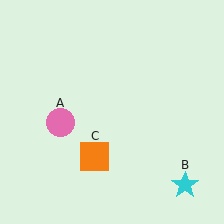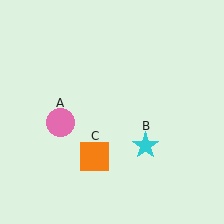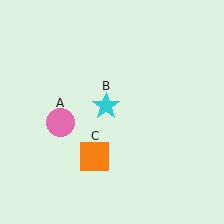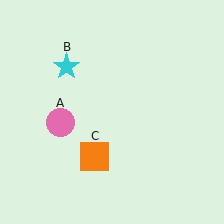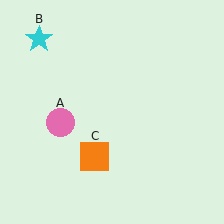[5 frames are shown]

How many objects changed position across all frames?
1 object changed position: cyan star (object B).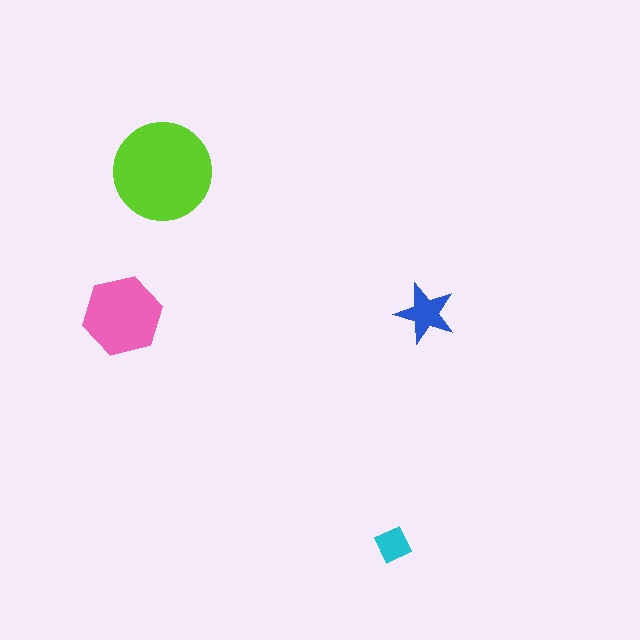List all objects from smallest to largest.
The cyan square, the blue star, the pink hexagon, the lime circle.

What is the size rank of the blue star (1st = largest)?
3rd.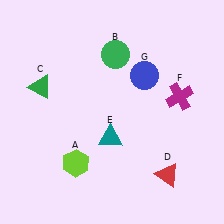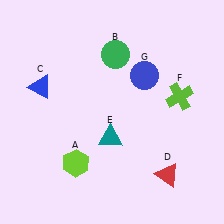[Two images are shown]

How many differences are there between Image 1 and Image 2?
There are 2 differences between the two images.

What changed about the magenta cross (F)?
In Image 1, F is magenta. In Image 2, it changed to lime.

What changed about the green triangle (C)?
In Image 1, C is green. In Image 2, it changed to blue.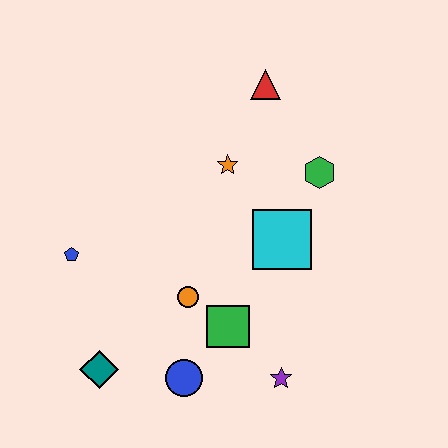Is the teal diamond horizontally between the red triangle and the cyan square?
No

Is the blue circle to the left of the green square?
Yes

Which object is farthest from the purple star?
The red triangle is farthest from the purple star.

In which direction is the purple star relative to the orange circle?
The purple star is to the right of the orange circle.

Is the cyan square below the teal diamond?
No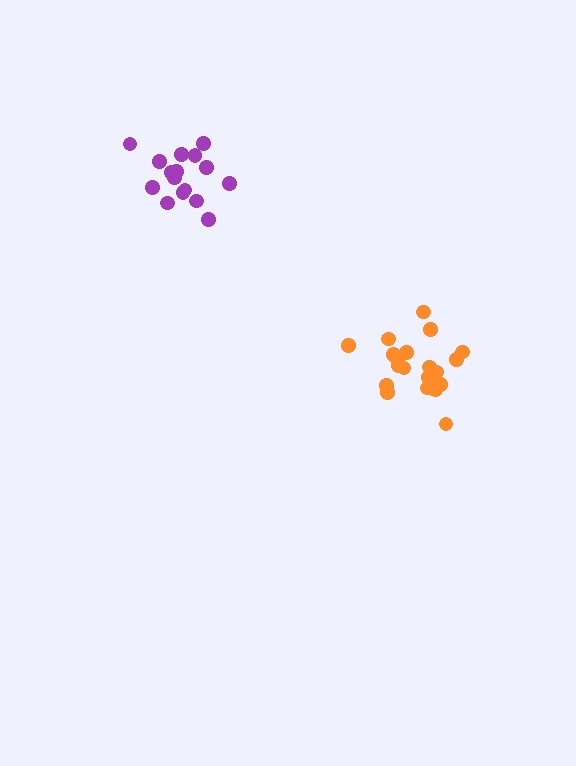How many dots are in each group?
Group 1: 20 dots, Group 2: 16 dots (36 total).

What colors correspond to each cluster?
The clusters are colored: orange, purple.